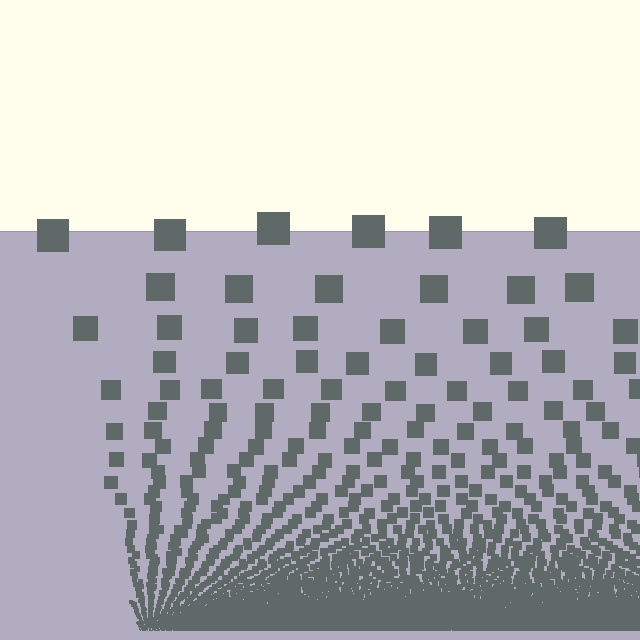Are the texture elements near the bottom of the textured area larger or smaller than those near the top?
Smaller. The gradient is inverted — elements near the bottom are smaller and denser.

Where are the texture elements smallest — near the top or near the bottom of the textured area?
Near the bottom.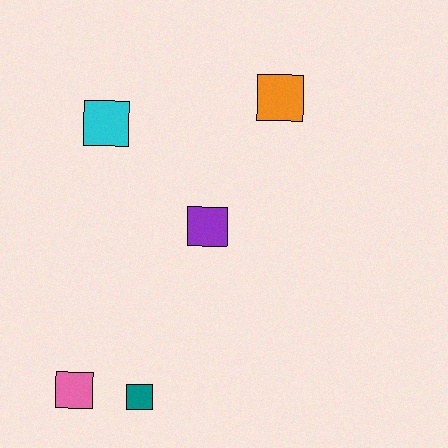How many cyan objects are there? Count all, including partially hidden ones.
There is 1 cyan object.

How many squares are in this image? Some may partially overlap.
There are 5 squares.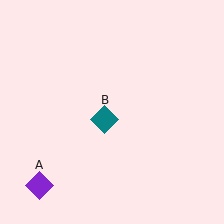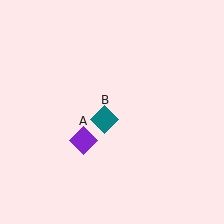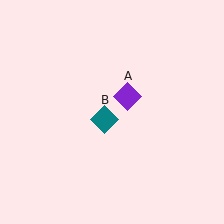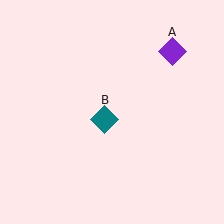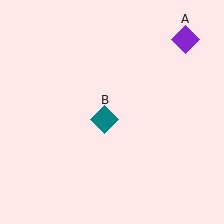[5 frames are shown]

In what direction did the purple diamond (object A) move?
The purple diamond (object A) moved up and to the right.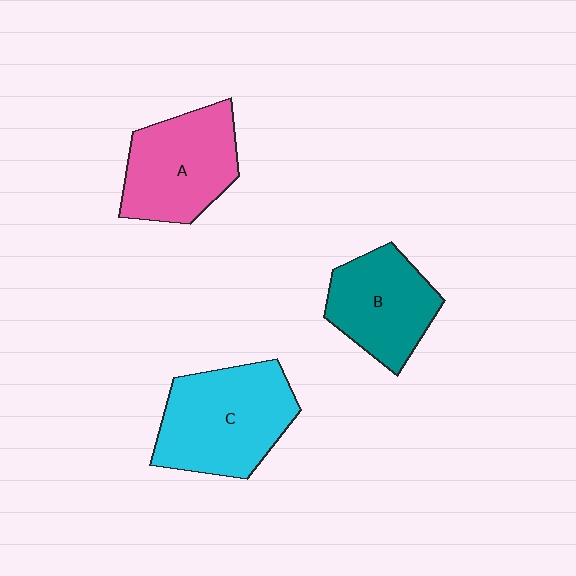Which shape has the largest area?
Shape C (cyan).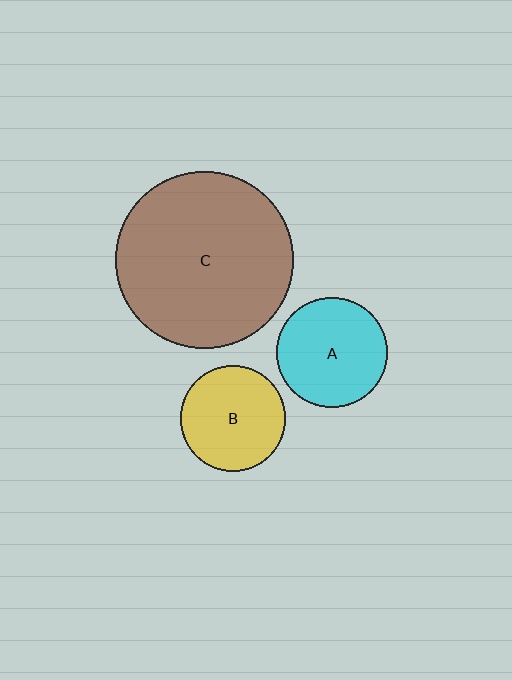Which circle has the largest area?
Circle C (brown).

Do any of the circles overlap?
No, none of the circles overlap.